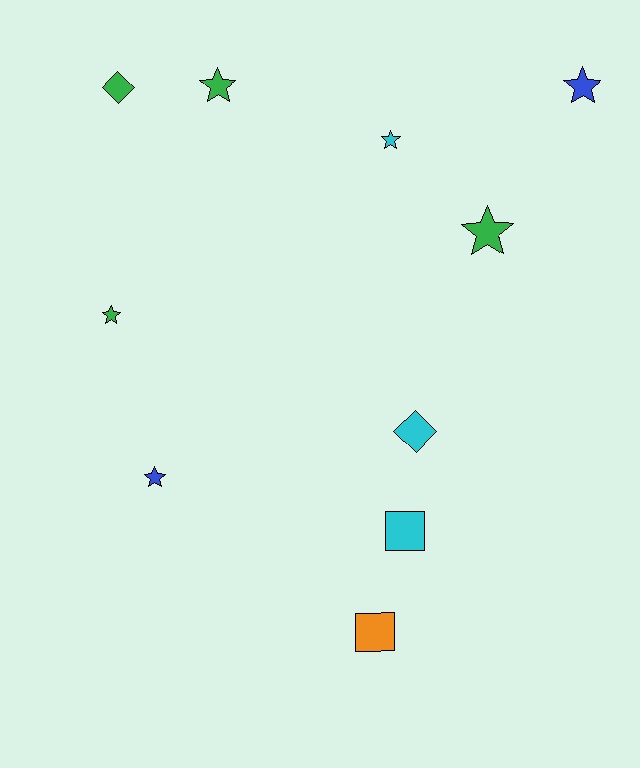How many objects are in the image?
There are 10 objects.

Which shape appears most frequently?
Star, with 6 objects.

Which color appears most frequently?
Green, with 4 objects.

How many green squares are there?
There are no green squares.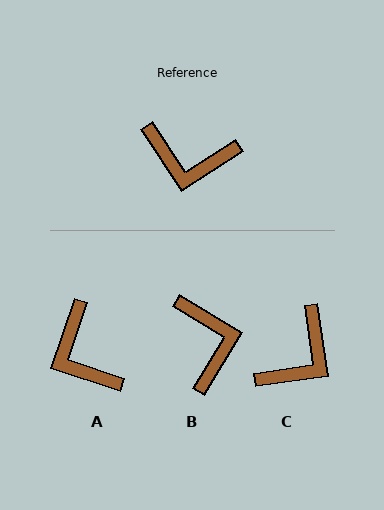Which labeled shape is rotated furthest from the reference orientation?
B, about 116 degrees away.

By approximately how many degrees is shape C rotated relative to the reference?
Approximately 65 degrees counter-clockwise.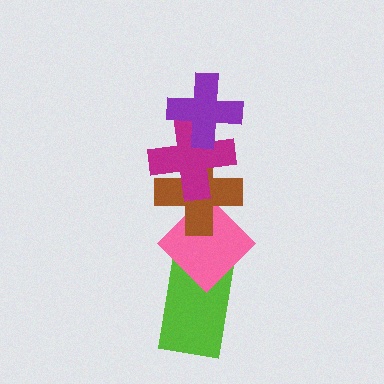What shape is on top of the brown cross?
The magenta cross is on top of the brown cross.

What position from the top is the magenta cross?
The magenta cross is 2nd from the top.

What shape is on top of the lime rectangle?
The pink diamond is on top of the lime rectangle.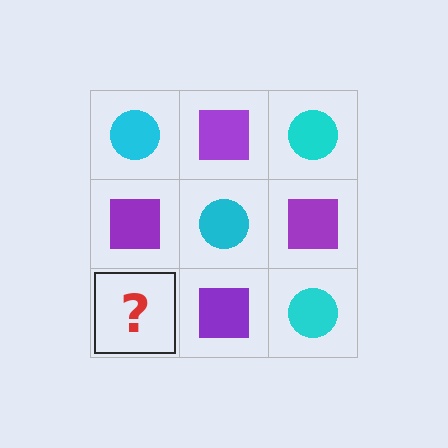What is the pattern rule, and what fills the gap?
The rule is that it alternates cyan circle and purple square in a checkerboard pattern. The gap should be filled with a cyan circle.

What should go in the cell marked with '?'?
The missing cell should contain a cyan circle.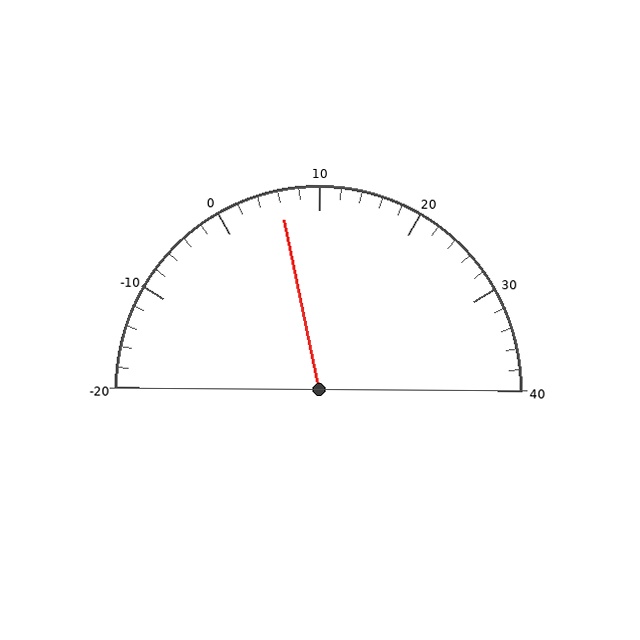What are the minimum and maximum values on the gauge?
The gauge ranges from -20 to 40.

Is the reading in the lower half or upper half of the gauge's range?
The reading is in the lower half of the range (-20 to 40).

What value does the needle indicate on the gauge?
The needle indicates approximately 6.